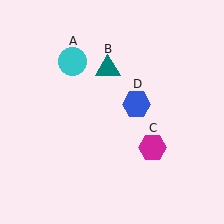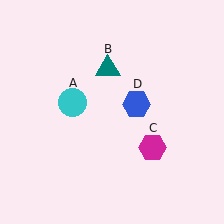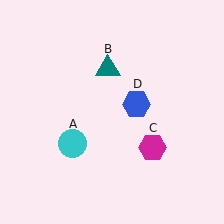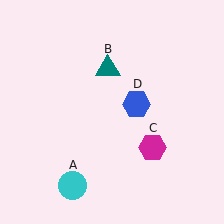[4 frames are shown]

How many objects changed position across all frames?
1 object changed position: cyan circle (object A).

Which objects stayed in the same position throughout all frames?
Teal triangle (object B) and magenta hexagon (object C) and blue hexagon (object D) remained stationary.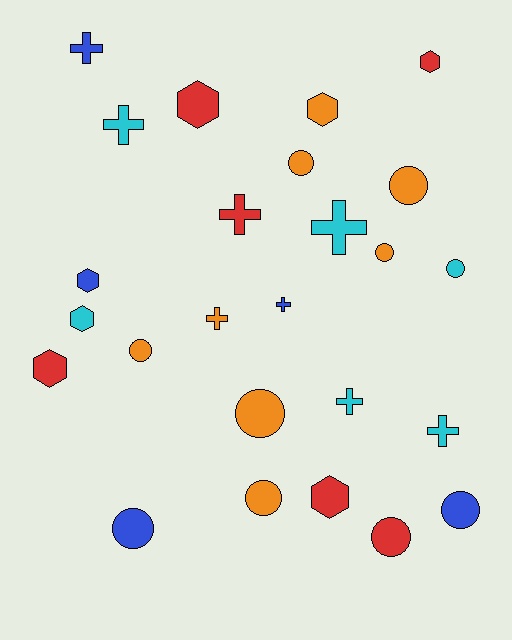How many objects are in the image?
There are 25 objects.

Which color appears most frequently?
Orange, with 8 objects.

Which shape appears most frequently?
Circle, with 10 objects.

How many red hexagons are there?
There are 4 red hexagons.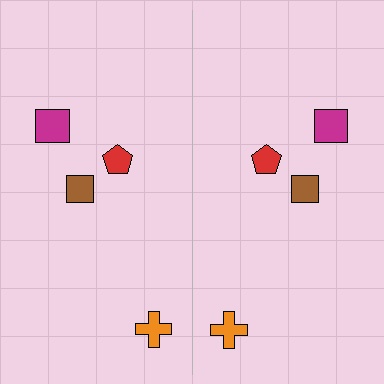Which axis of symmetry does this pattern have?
The pattern has a vertical axis of symmetry running through the center of the image.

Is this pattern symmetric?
Yes, this pattern has bilateral (reflection) symmetry.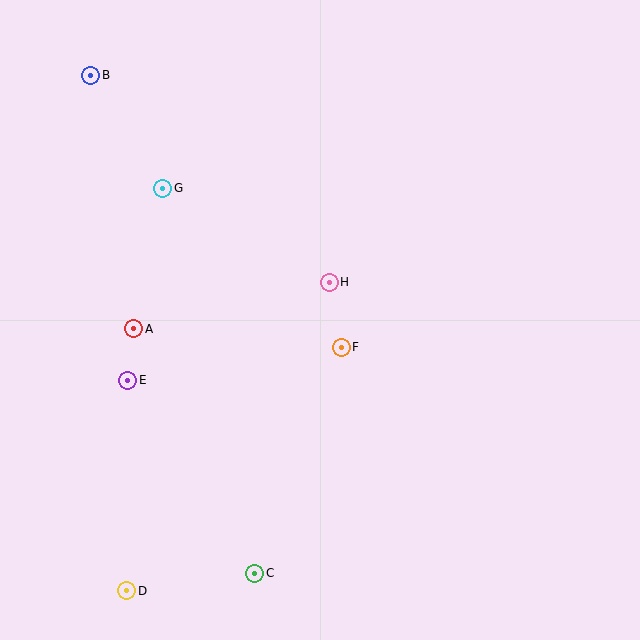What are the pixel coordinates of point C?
Point C is at (255, 573).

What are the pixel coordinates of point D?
Point D is at (127, 591).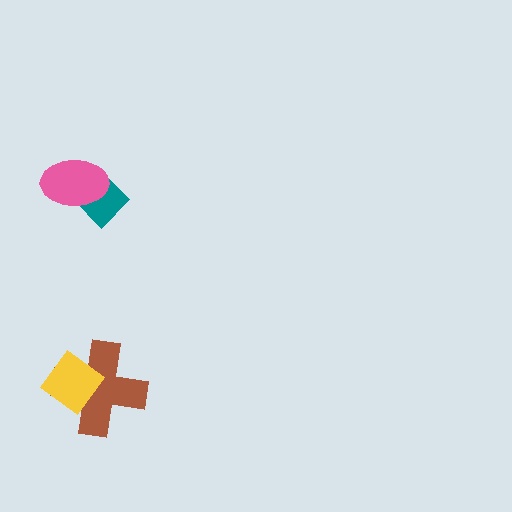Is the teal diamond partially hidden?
Yes, it is partially covered by another shape.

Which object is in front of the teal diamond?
The pink ellipse is in front of the teal diamond.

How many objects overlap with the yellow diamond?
1 object overlaps with the yellow diamond.